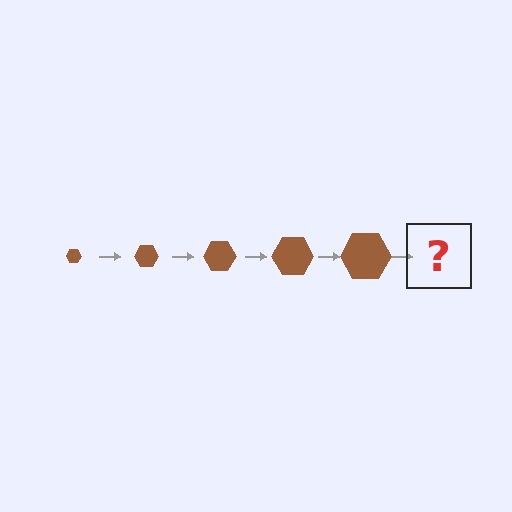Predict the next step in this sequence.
The next step is a brown hexagon, larger than the previous one.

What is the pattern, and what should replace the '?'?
The pattern is that the hexagon gets progressively larger each step. The '?' should be a brown hexagon, larger than the previous one.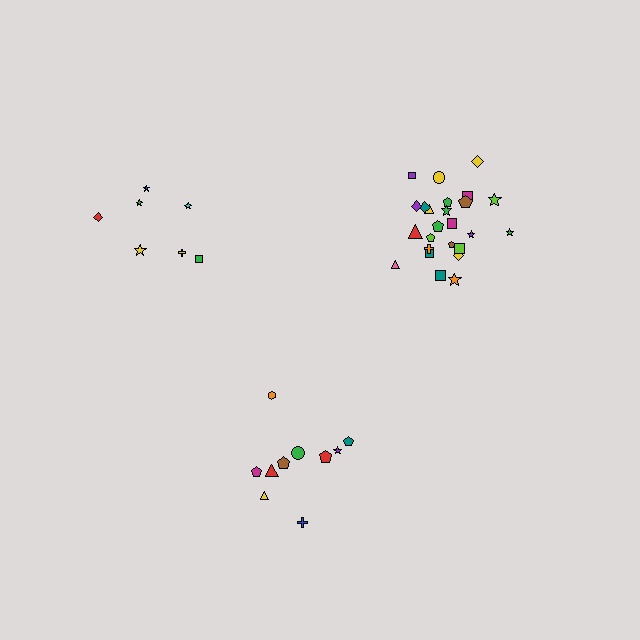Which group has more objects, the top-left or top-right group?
The top-right group.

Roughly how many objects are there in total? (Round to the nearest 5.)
Roughly 40 objects in total.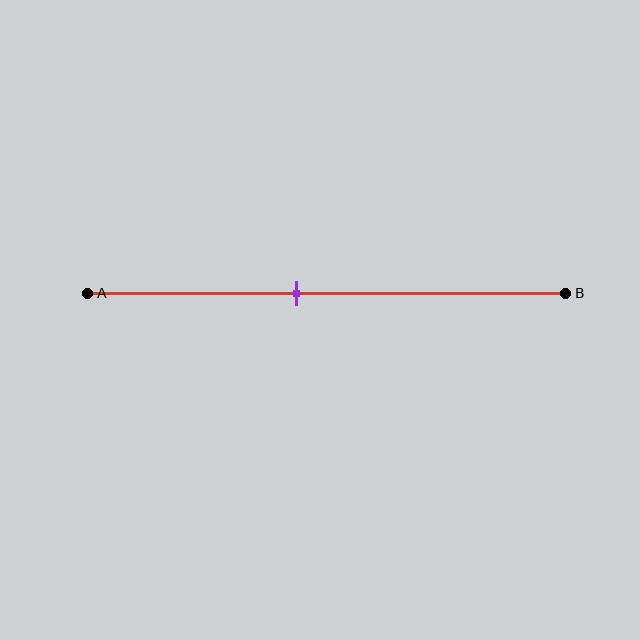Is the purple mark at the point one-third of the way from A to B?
No, the mark is at about 45% from A, not at the 33% one-third point.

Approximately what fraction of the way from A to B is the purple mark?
The purple mark is approximately 45% of the way from A to B.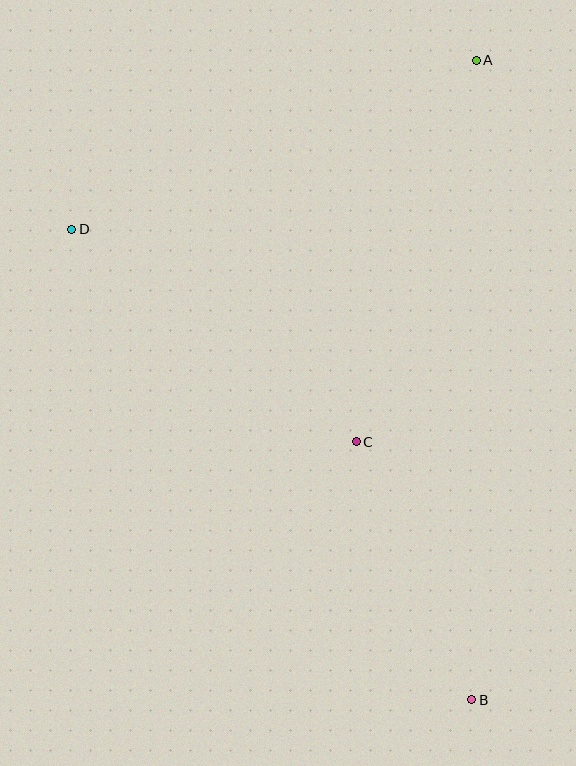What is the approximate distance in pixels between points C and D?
The distance between C and D is approximately 355 pixels.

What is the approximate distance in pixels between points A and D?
The distance between A and D is approximately 438 pixels.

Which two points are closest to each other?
Points B and C are closest to each other.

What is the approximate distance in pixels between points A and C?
The distance between A and C is approximately 400 pixels.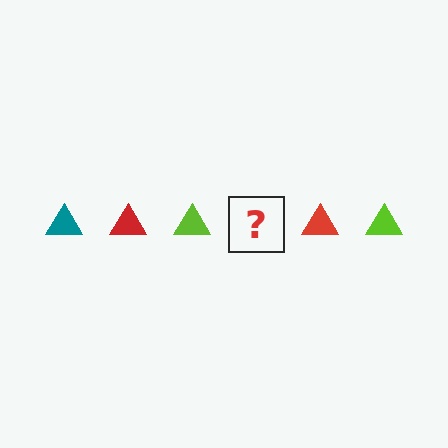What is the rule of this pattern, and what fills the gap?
The rule is that the pattern cycles through teal, red, lime triangles. The gap should be filled with a teal triangle.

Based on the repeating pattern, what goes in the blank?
The blank should be a teal triangle.